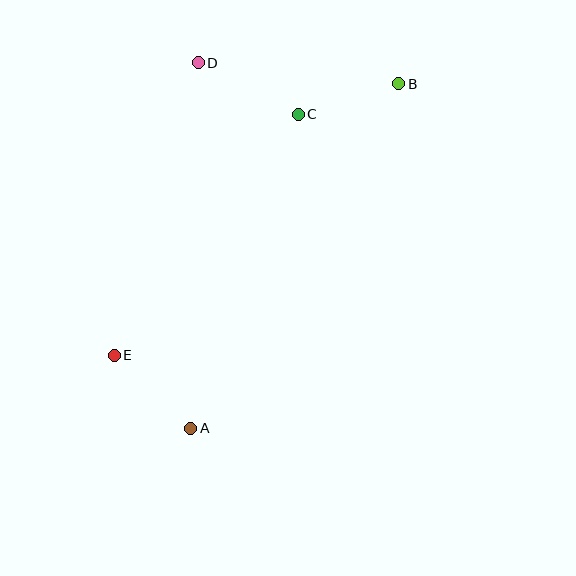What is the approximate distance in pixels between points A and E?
The distance between A and E is approximately 106 pixels.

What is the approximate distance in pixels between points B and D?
The distance between B and D is approximately 202 pixels.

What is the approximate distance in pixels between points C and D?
The distance between C and D is approximately 113 pixels.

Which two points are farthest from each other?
Points A and B are farthest from each other.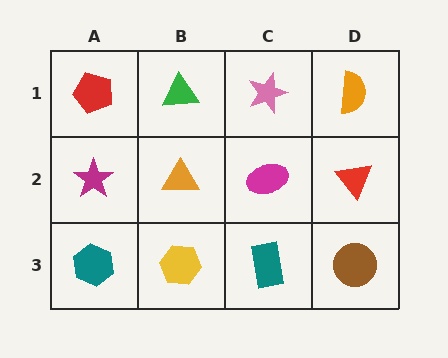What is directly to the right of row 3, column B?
A teal rectangle.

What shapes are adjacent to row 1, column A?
A magenta star (row 2, column A), a green triangle (row 1, column B).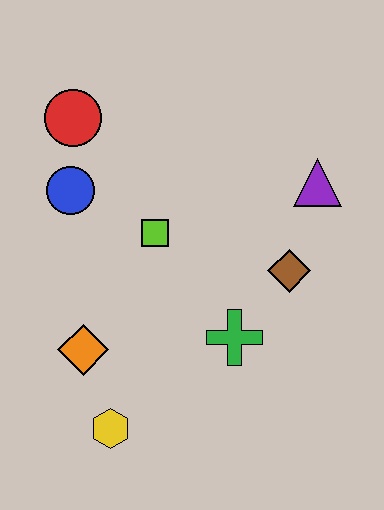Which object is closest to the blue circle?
The red circle is closest to the blue circle.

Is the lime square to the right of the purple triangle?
No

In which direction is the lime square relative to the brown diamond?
The lime square is to the left of the brown diamond.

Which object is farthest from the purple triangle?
The yellow hexagon is farthest from the purple triangle.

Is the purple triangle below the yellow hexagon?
No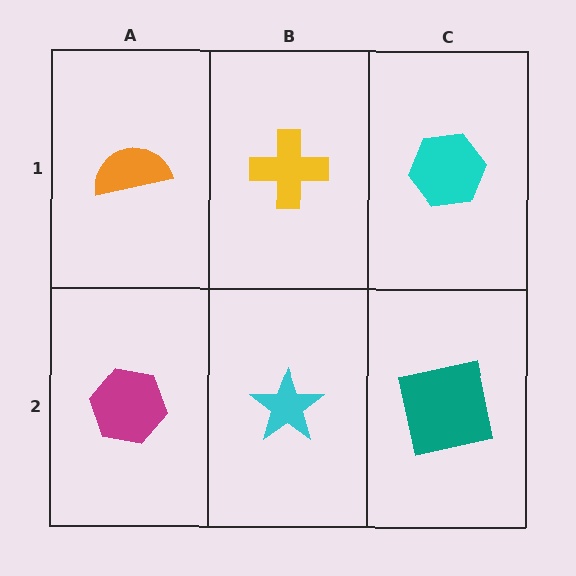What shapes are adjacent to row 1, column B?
A cyan star (row 2, column B), an orange semicircle (row 1, column A), a cyan hexagon (row 1, column C).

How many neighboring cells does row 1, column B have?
3.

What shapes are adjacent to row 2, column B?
A yellow cross (row 1, column B), a magenta hexagon (row 2, column A), a teal square (row 2, column C).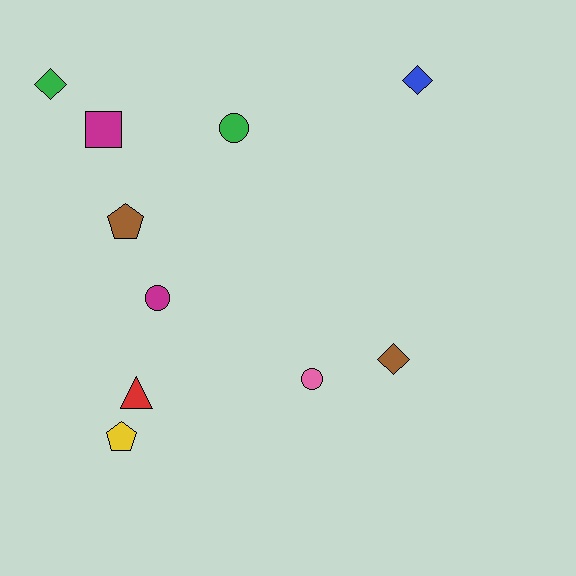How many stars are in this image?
There are no stars.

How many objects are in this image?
There are 10 objects.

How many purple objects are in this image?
There are no purple objects.